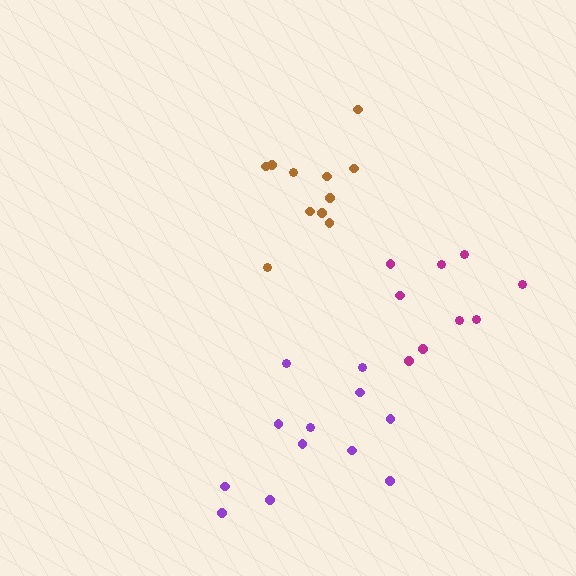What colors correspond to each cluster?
The clusters are colored: purple, magenta, brown.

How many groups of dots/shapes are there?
There are 3 groups.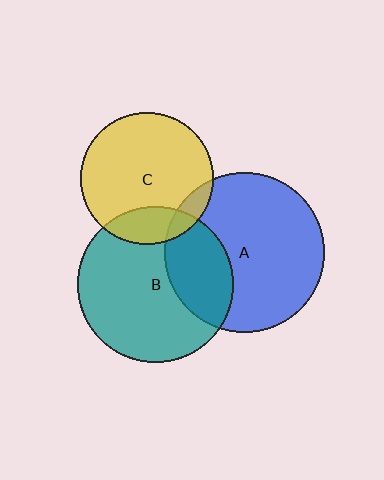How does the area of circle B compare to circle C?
Approximately 1.4 times.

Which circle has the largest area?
Circle A (blue).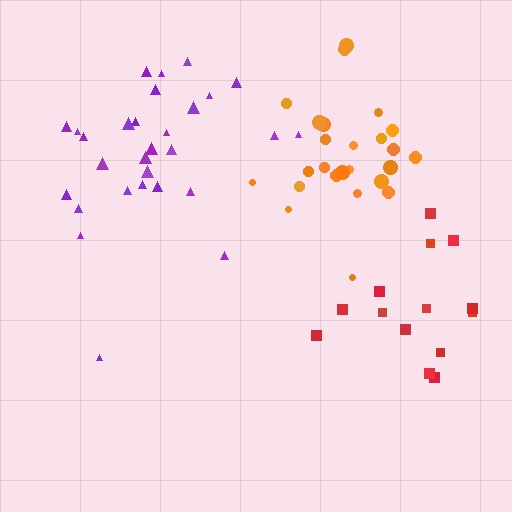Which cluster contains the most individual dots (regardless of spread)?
Purple (29).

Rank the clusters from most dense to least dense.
purple, orange, red.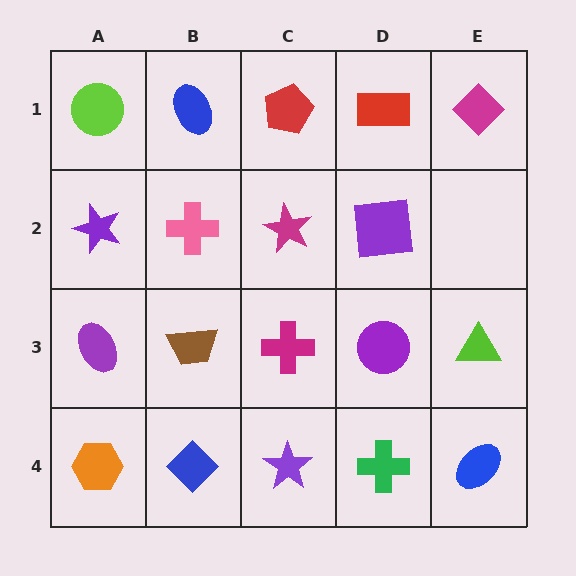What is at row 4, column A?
An orange hexagon.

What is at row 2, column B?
A pink cross.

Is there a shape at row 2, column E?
No, that cell is empty.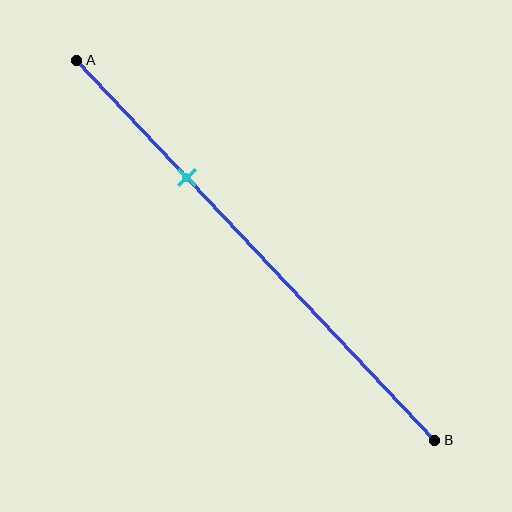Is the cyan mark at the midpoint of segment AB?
No, the mark is at about 30% from A, not at the 50% midpoint.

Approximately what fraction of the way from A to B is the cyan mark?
The cyan mark is approximately 30% of the way from A to B.